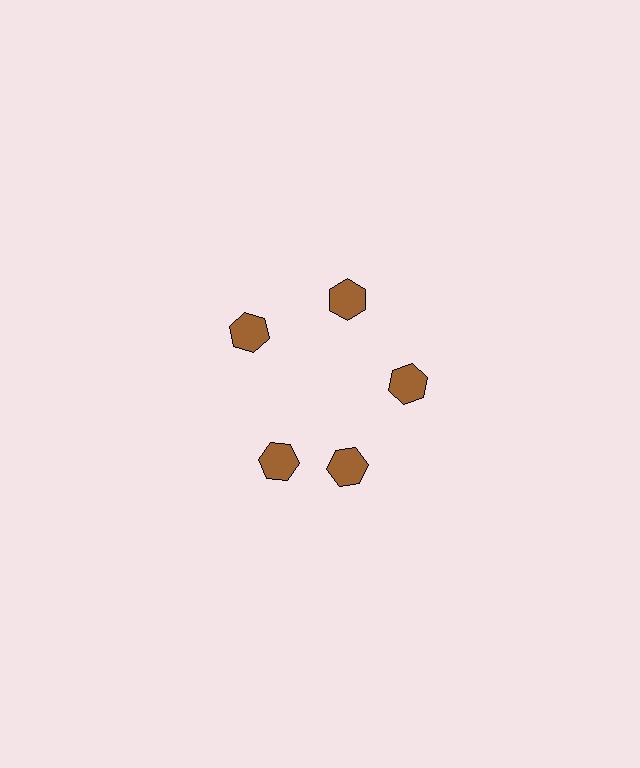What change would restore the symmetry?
The symmetry would be restored by rotating it back into even spacing with its neighbors so that all 5 hexagons sit at equal angles and equal distance from the center.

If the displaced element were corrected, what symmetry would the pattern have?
It would have 5-fold rotational symmetry — the pattern would map onto itself every 72 degrees.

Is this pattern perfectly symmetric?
No. The 5 brown hexagons are arranged in a ring, but one element near the 8 o'clock position is rotated out of alignment along the ring, breaking the 5-fold rotational symmetry.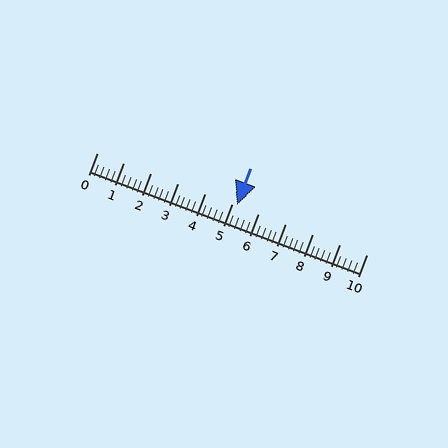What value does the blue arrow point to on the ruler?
The blue arrow points to approximately 5.2.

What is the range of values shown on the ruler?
The ruler shows values from 0 to 10.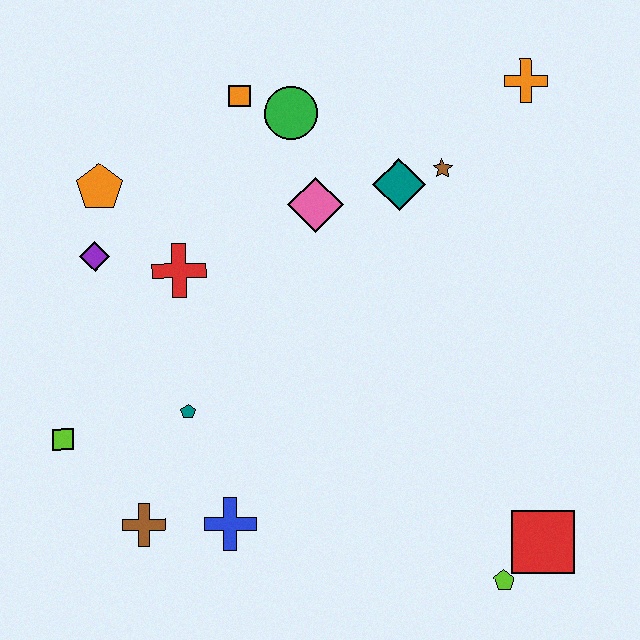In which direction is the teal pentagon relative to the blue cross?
The teal pentagon is above the blue cross.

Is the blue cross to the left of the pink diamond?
Yes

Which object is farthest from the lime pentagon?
The orange pentagon is farthest from the lime pentagon.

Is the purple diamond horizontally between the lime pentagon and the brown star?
No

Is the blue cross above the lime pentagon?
Yes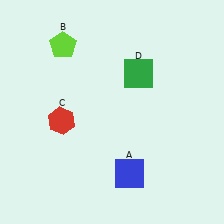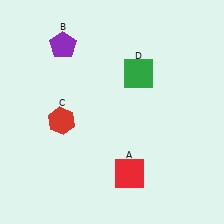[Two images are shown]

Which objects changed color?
A changed from blue to red. B changed from lime to purple.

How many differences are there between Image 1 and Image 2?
There are 2 differences between the two images.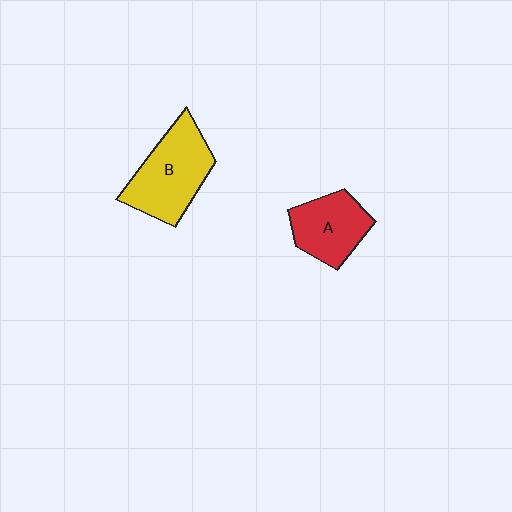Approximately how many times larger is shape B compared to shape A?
Approximately 1.4 times.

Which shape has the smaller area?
Shape A (red).